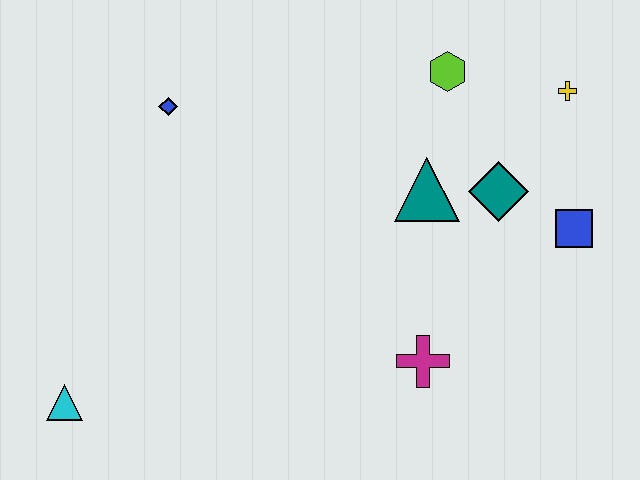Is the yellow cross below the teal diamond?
No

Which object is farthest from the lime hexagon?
The cyan triangle is farthest from the lime hexagon.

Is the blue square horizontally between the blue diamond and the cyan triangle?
No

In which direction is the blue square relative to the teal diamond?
The blue square is to the right of the teal diamond.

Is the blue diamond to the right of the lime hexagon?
No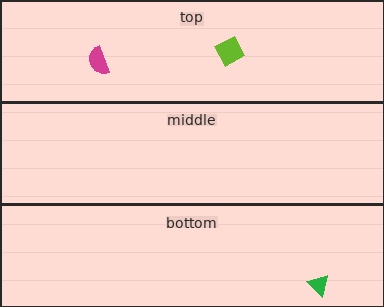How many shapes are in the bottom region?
1.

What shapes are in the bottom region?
The green triangle.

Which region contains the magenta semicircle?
The top region.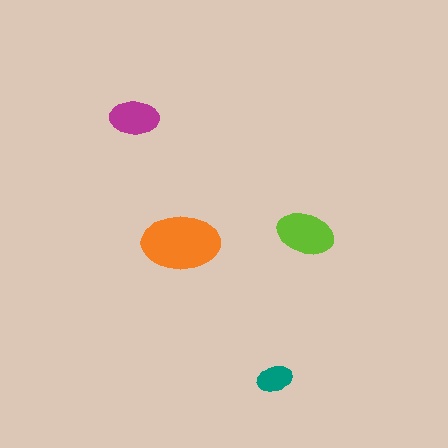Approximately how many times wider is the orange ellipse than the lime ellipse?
About 1.5 times wider.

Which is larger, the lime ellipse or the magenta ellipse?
The lime one.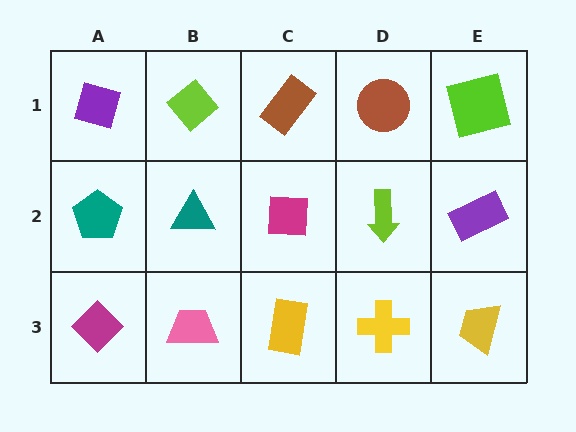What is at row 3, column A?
A magenta diamond.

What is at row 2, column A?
A teal pentagon.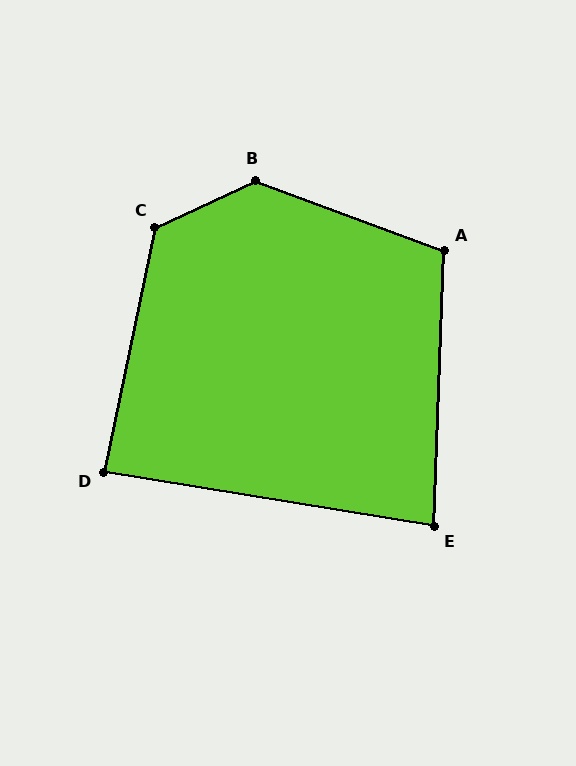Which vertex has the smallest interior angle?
E, at approximately 83 degrees.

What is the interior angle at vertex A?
Approximately 108 degrees (obtuse).